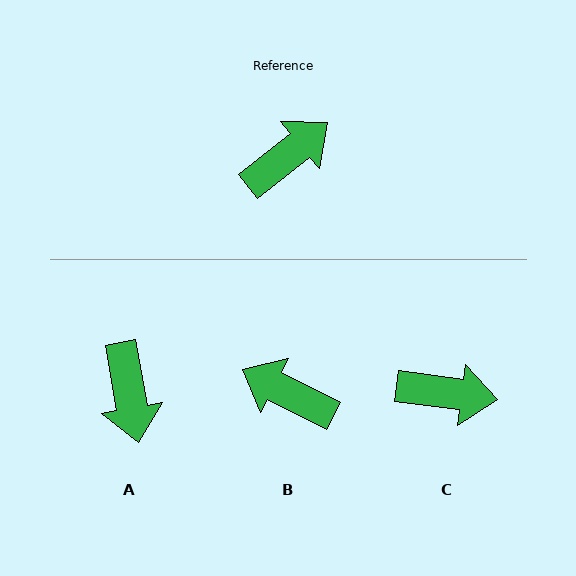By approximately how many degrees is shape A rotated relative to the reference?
Approximately 119 degrees clockwise.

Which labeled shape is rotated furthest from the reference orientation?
A, about 119 degrees away.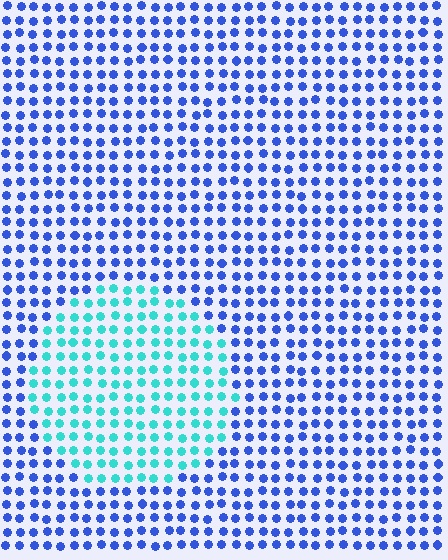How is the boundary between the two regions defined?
The boundary is defined purely by a slight shift in hue (about 52 degrees). Spacing, size, and orientation are identical on both sides.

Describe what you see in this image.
The image is filled with small blue elements in a uniform arrangement. A circle-shaped region is visible where the elements are tinted to a slightly different hue, forming a subtle color boundary.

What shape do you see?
I see a circle.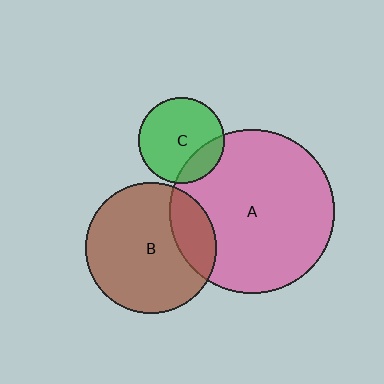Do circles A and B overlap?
Yes.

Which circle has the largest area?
Circle A (pink).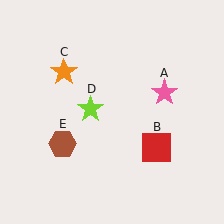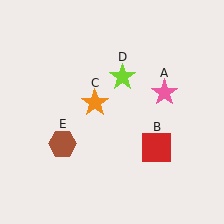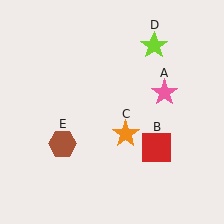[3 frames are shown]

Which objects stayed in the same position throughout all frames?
Pink star (object A) and red square (object B) and brown hexagon (object E) remained stationary.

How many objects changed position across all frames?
2 objects changed position: orange star (object C), lime star (object D).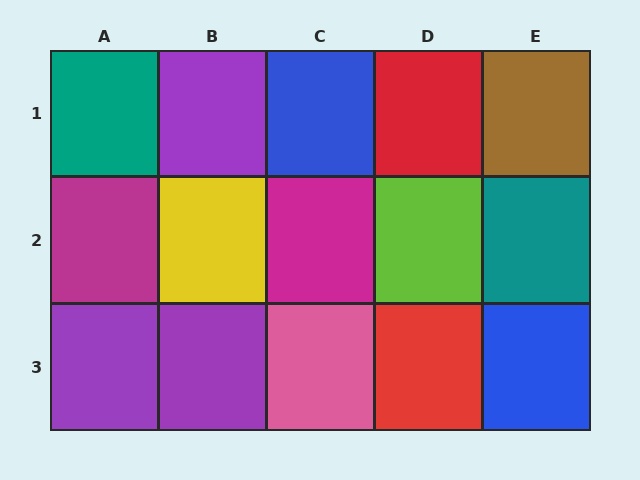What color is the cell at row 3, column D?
Red.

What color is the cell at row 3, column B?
Purple.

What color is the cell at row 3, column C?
Pink.